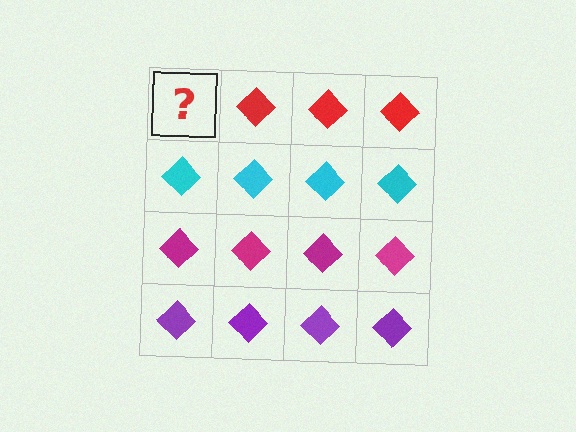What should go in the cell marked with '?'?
The missing cell should contain a red diamond.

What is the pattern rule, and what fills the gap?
The rule is that each row has a consistent color. The gap should be filled with a red diamond.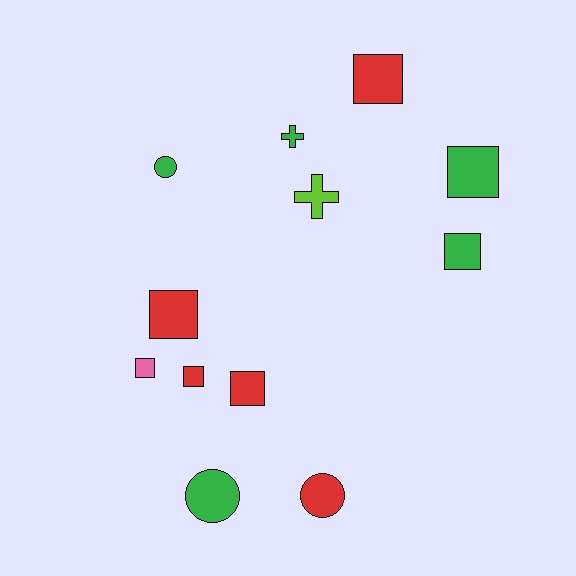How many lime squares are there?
There are no lime squares.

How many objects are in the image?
There are 12 objects.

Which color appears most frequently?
Green, with 5 objects.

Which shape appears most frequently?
Square, with 7 objects.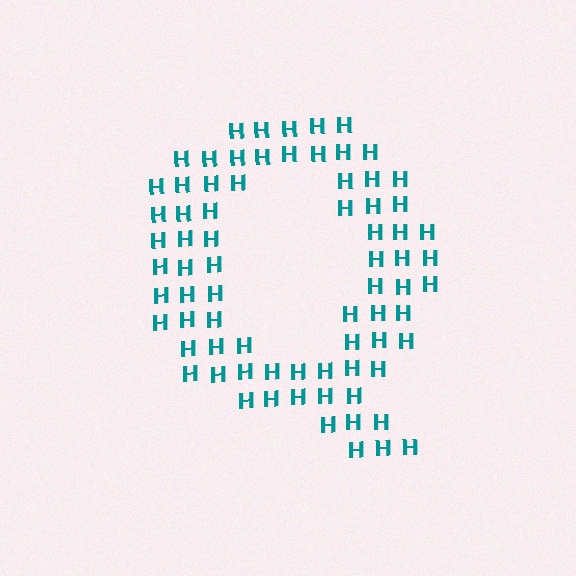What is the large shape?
The large shape is the letter Q.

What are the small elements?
The small elements are letter H's.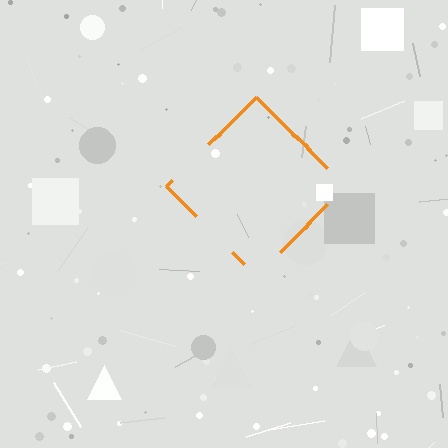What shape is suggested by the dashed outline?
The dashed outline suggests a diamond.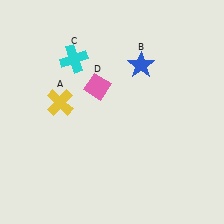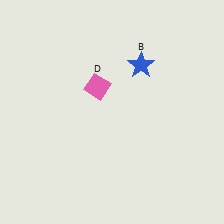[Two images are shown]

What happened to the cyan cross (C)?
The cyan cross (C) was removed in Image 2. It was in the top-left area of Image 1.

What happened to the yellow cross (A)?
The yellow cross (A) was removed in Image 2. It was in the top-left area of Image 1.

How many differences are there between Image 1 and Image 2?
There are 2 differences between the two images.